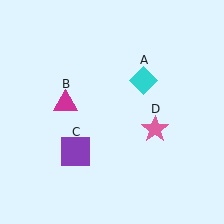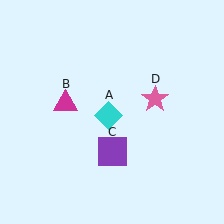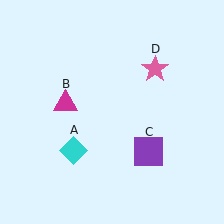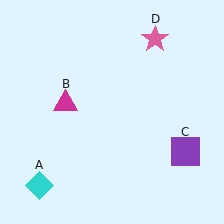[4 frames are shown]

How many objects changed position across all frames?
3 objects changed position: cyan diamond (object A), purple square (object C), pink star (object D).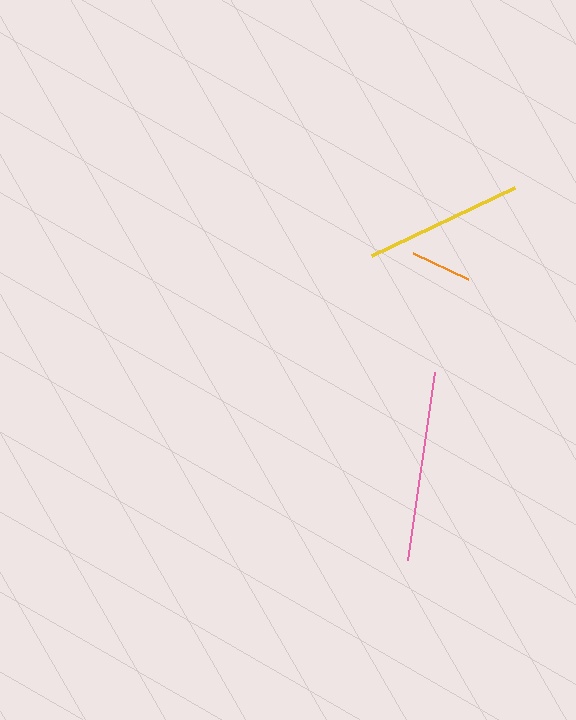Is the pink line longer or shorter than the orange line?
The pink line is longer than the orange line.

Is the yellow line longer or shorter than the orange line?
The yellow line is longer than the orange line.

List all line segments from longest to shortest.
From longest to shortest: pink, yellow, orange.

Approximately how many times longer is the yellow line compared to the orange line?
The yellow line is approximately 2.6 times the length of the orange line.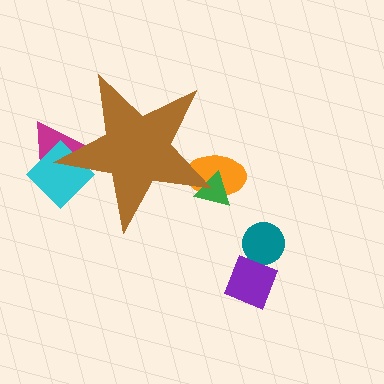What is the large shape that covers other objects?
A brown star.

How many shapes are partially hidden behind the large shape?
4 shapes are partially hidden.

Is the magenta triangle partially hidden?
Yes, the magenta triangle is partially hidden behind the brown star.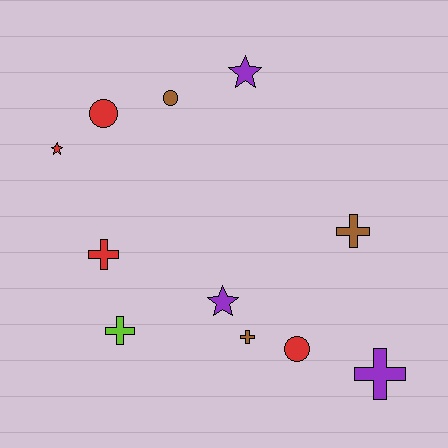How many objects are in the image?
There are 11 objects.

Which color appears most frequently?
Red, with 4 objects.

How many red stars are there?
There is 1 red star.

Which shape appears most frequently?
Cross, with 5 objects.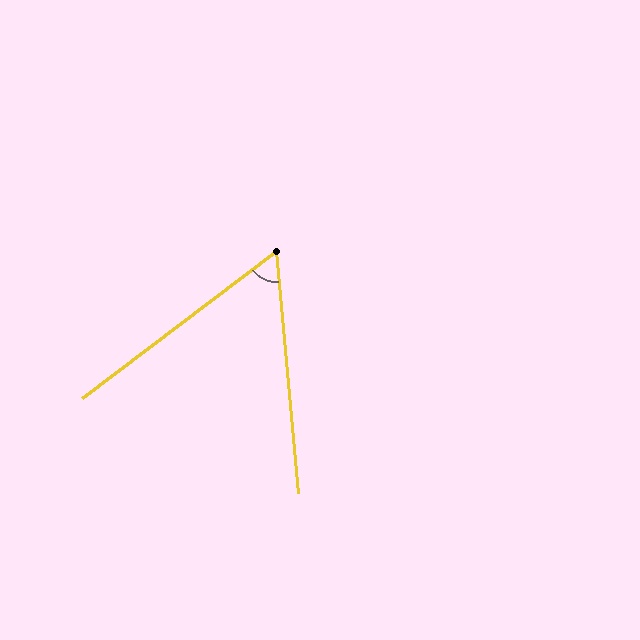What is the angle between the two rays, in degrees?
Approximately 58 degrees.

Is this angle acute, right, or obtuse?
It is acute.